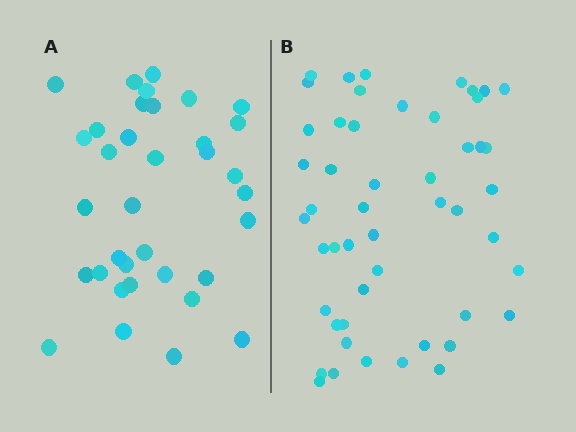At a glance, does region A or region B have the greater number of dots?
Region B (the right region) has more dots.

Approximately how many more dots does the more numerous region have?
Region B has approximately 15 more dots than region A.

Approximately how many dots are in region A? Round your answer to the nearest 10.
About 40 dots. (The exact count is 35, which rounds to 40.)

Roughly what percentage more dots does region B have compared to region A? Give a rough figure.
About 45% more.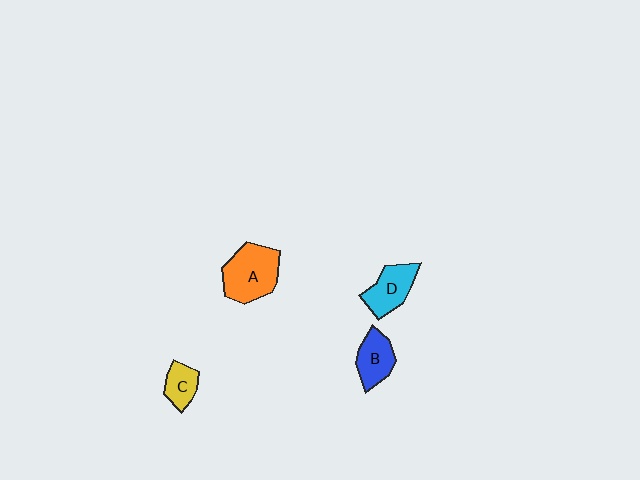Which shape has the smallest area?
Shape C (yellow).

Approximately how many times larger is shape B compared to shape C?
Approximately 1.4 times.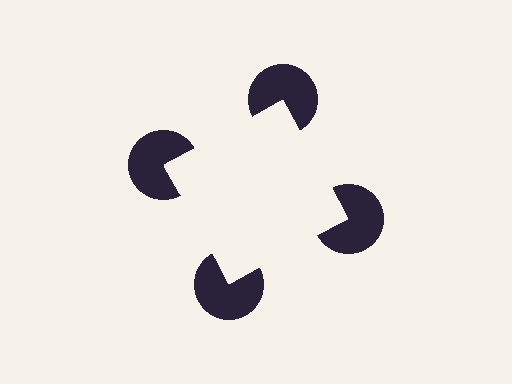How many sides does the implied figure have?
4 sides.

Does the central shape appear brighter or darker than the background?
It typically appears slightly brighter than the background, even though no actual brightness change is drawn.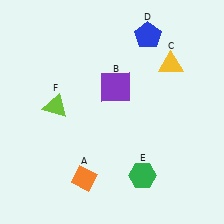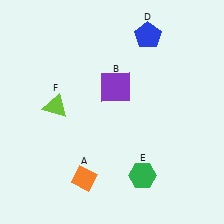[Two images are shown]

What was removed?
The yellow triangle (C) was removed in Image 2.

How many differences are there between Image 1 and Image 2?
There is 1 difference between the two images.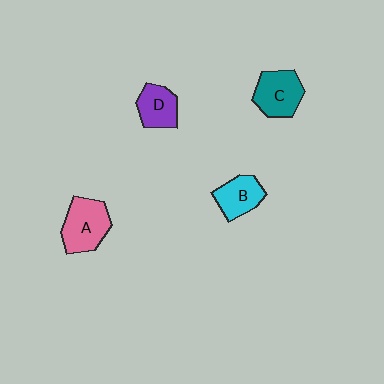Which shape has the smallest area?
Shape D (purple).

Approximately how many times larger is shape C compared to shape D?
Approximately 1.3 times.